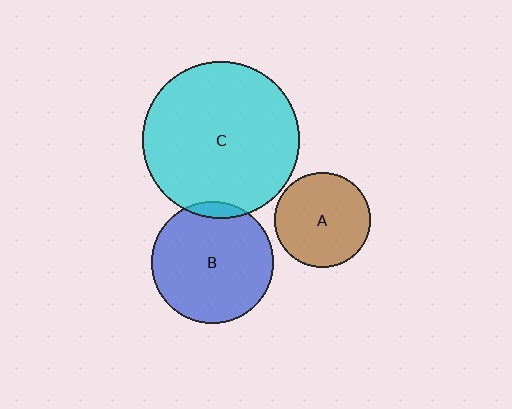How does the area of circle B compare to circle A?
Approximately 1.6 times.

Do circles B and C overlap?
Yes.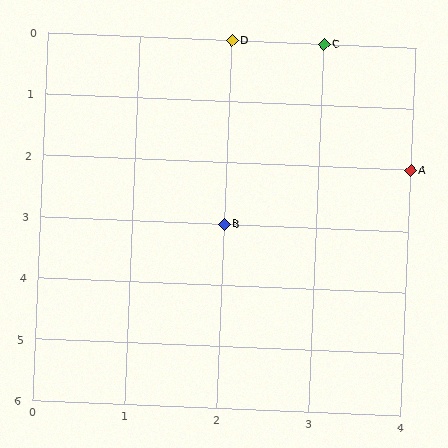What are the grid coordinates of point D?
Point D is at grid coordinates (2, 0).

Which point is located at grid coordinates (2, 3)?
Point B is at (2, 3).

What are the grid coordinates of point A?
Point A is at grid coordinates (4, 2).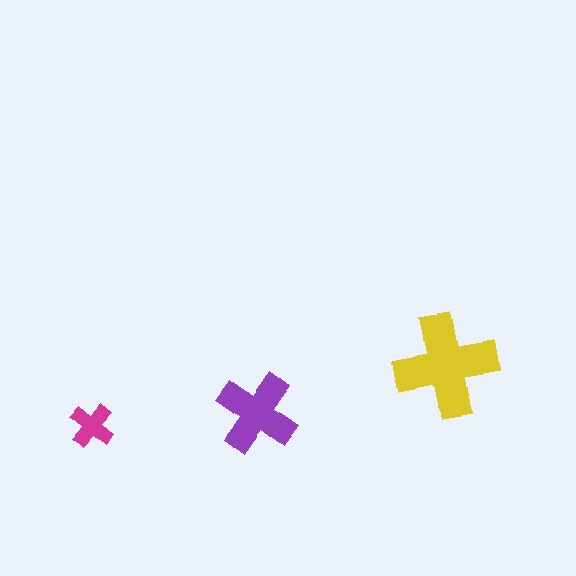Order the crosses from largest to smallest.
the yellow one, the purple one, the magenta one.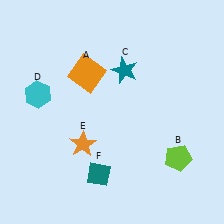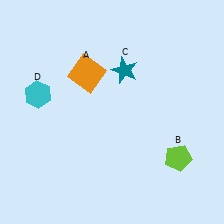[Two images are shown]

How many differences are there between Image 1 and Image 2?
There are 2 differences between the two images.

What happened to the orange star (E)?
The orange star (E) was removed in Image 2. It was in the bottom-left area of Image 1.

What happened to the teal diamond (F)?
The teal diamond (F) was removed in Image 2. It was in the bottom-left area of Image 1.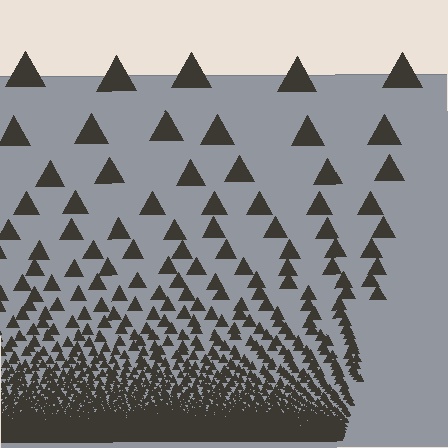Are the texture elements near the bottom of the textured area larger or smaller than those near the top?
Smaller. The gradient is inverted — elements near the bottom are smaller and denser.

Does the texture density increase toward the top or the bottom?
Density increases toward the bottom.